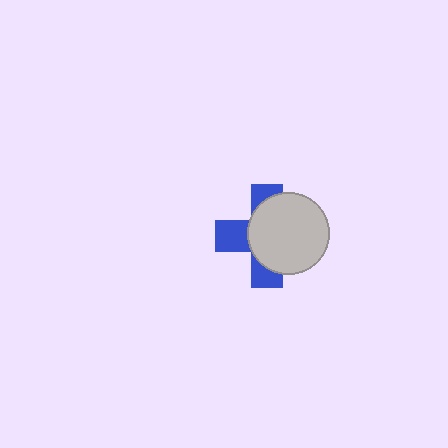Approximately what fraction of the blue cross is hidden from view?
Roughly 61% of the blue cross is hidden behind the light gray circle.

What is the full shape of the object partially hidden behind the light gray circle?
The partially hidden object is a blue cross.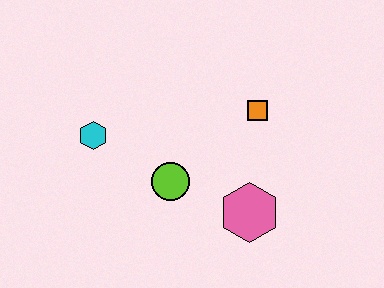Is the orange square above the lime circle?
Yes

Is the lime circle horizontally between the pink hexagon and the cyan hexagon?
Yes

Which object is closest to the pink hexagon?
The lime circle is closest to the pink hexagon.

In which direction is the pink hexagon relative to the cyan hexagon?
The pink hexagon is to the right of the cyan hexagon.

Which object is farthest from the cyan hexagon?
The pink hexagon is farthest from the cyan hexagon.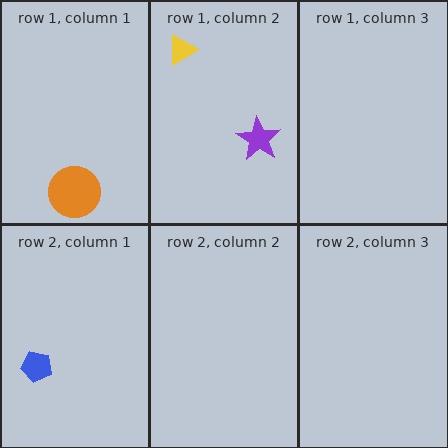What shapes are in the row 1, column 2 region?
The purple star, the yellow triangle.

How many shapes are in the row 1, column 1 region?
1.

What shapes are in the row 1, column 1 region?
The orange circle.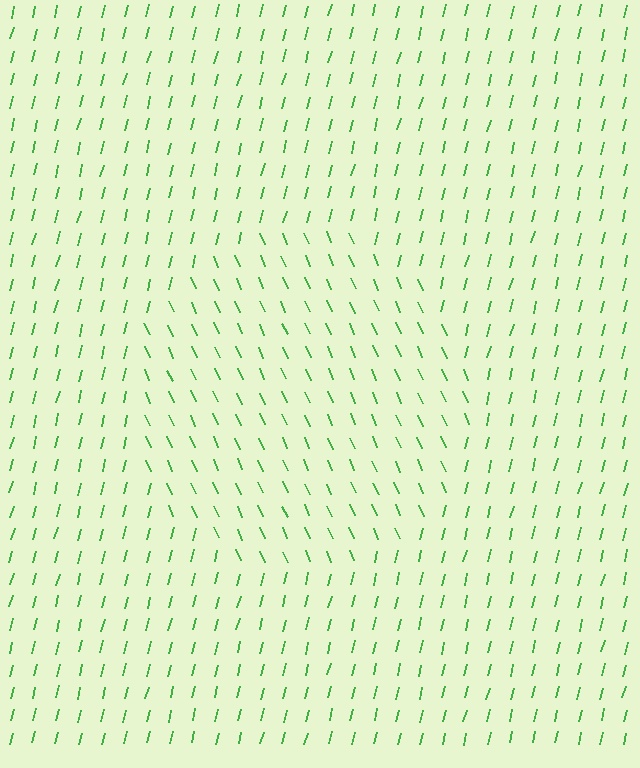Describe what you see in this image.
The image is filled with small green line segments. A circle region in the image has lines oriented differently from the surrounding lines, creating a visible texture boundary.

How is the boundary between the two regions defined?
The boundary is defined purely by a change in line orientation (approximately 38 degrees difference). All lines are the same color and thickness.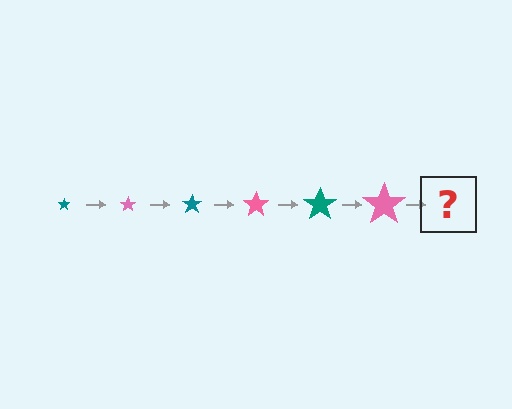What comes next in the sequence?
The next element should be a teal star, larger than the previous one.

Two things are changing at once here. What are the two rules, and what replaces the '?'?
The two rules are that the star grows larger each step and the color cycles through teal and pink. The '?' should be a teal star, larger than the previous one.